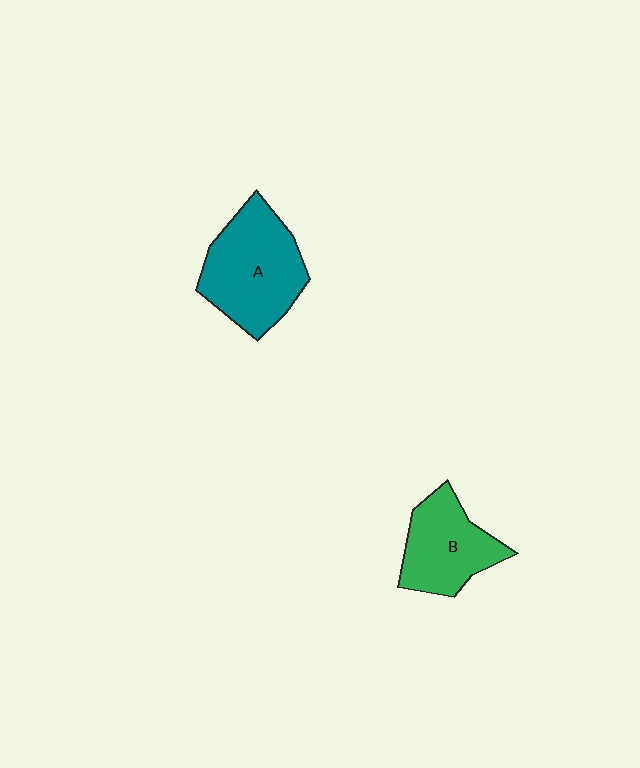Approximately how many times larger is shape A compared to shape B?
Approximately 1.3 times.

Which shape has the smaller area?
Shape B (green).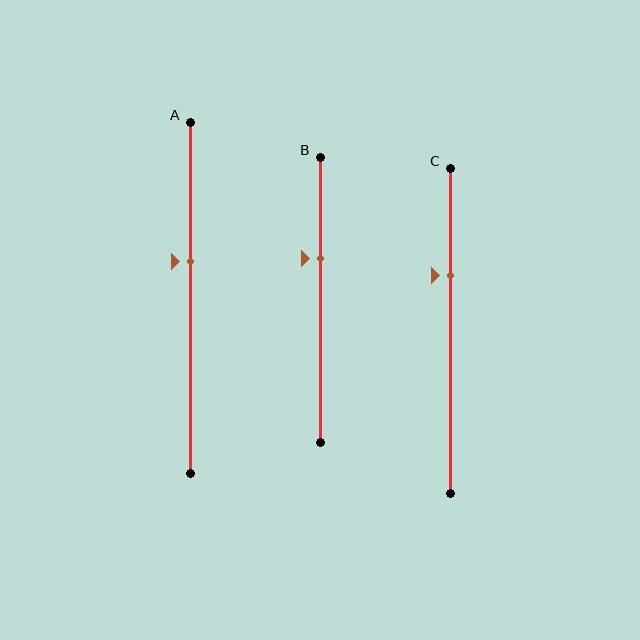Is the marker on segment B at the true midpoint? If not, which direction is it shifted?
No, the marker on segment B is shifted upward by about 15% of the segment length.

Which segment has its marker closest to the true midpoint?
Segment A has its marker closest to the true midpoint.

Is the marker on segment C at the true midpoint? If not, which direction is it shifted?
No, the marker on segment C is shifted upward by about 17% of the segment length.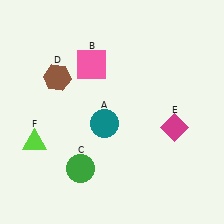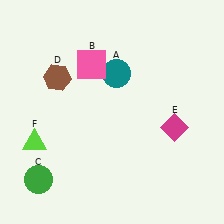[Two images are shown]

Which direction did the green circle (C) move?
The green circle (C) moved left.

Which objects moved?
The objects that moved are: the teal circle (A), the green circle (C).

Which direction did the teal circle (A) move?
The teal circle (A) moved up.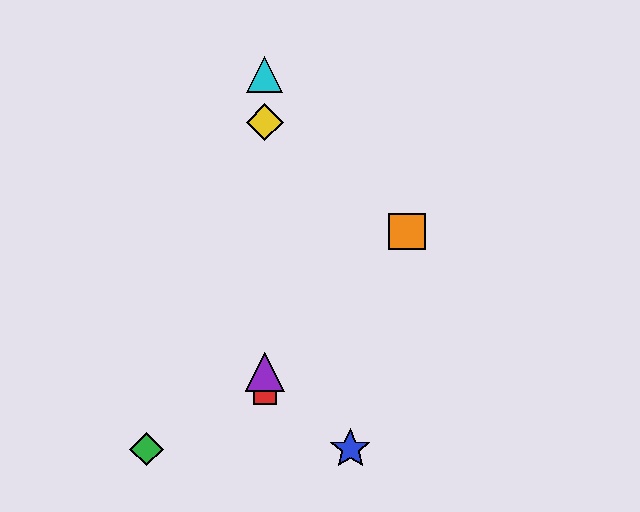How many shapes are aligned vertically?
4 shapes (the red square, the yellow diamond, the purple triangle, the cyan triangle) are aligned vertically.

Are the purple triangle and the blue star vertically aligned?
No, the purple triangle is at x≈265 and the blue star is at x≈350.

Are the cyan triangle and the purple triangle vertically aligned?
Yes, both are at x≈265.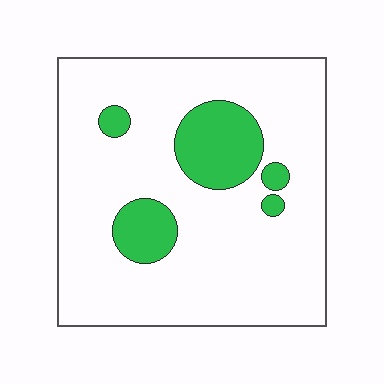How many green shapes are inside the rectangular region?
5.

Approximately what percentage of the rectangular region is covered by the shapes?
Approximately 15%.